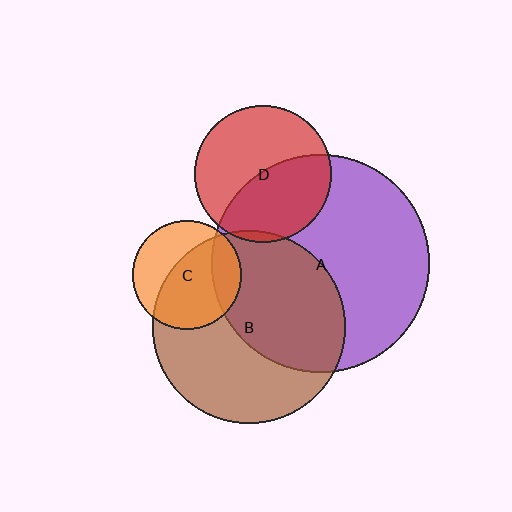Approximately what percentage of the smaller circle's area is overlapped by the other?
Approximately 5%.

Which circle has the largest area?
Circle A (purple).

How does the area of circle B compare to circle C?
Approximately 3.1 times.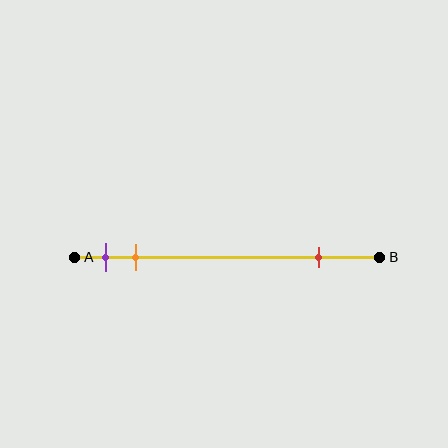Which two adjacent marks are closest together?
The purple and orange marks are the closest adjacent pair.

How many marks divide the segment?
There are 3 marks dividing the segment.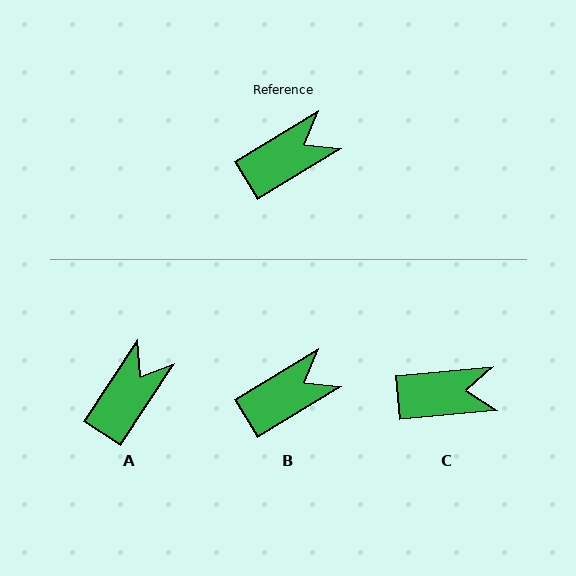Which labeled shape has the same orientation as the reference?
B.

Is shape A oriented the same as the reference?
No, it is off by about 26 degrees.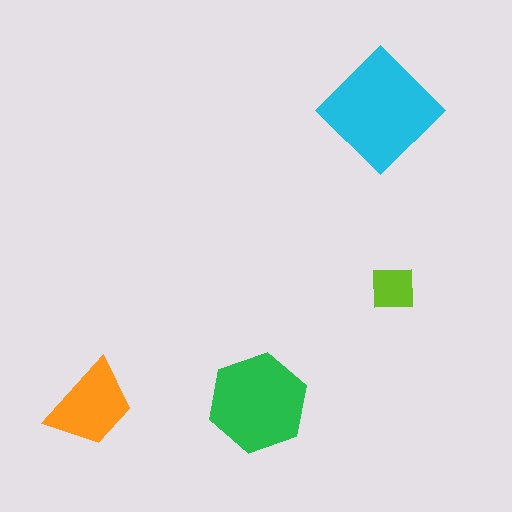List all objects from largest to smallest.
The cyan diamond, the green hexagon, the orange trapezoid, the lime square.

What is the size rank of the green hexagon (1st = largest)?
2nd.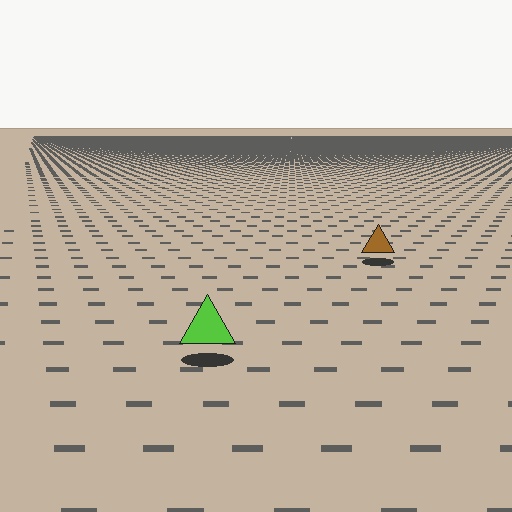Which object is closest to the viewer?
The lime triangle is closest. The texture marks near it are larger and more spread out.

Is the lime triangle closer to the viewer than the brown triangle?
Yes. The lime triangle is closer — you can tell from the texture gradient: the ground texture is coarser near it.